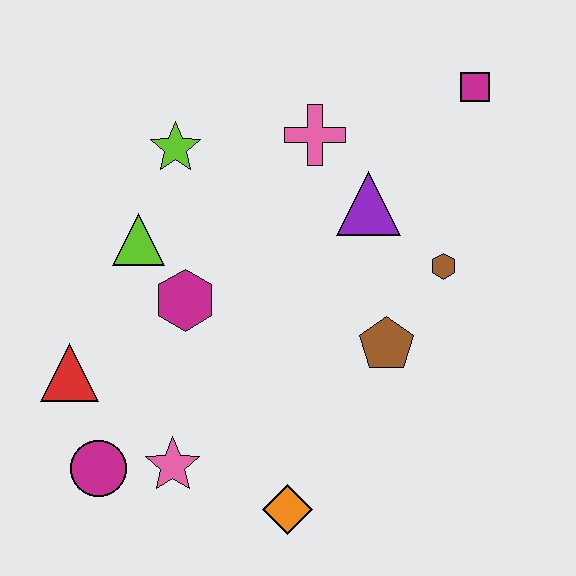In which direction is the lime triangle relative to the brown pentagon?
The lime triangle is to the left of the brown pentagon.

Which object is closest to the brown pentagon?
The brown hexagon is closest to the brown pentagon.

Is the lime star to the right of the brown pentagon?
No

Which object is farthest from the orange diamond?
The magenta square is farthest from the orange diamond.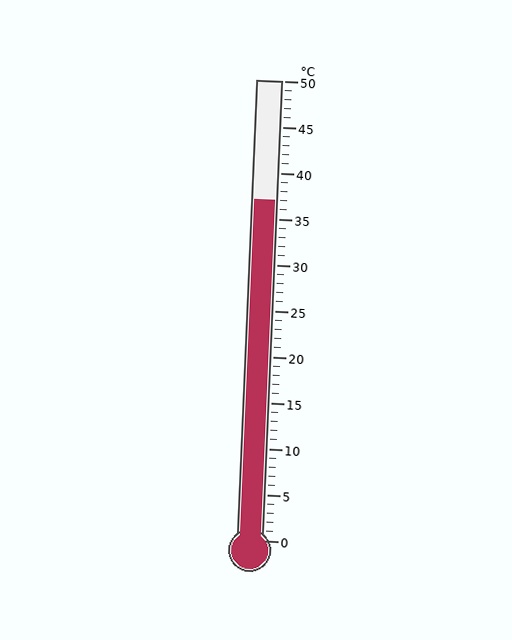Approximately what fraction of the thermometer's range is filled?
The thermometer is filled to approximately 75% of its range.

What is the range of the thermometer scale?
The thermometer scale ranges from 0°C to 50°C.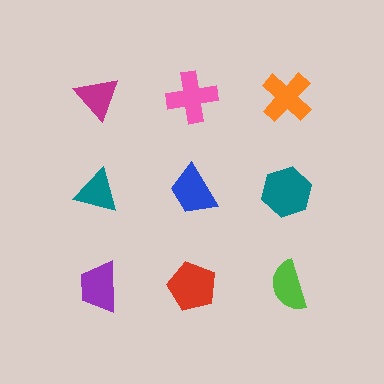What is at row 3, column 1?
A purple trapezoid.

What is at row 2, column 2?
A blue trapezoid.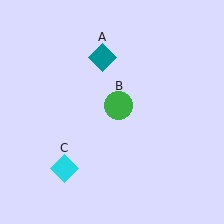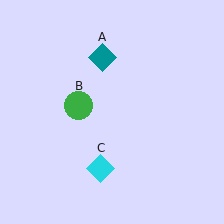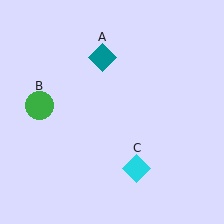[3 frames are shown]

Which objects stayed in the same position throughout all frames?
Teal diamond (object A) remained stationary.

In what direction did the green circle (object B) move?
The green circle (object B) moved left.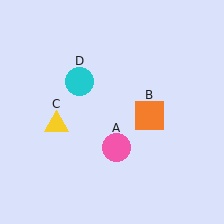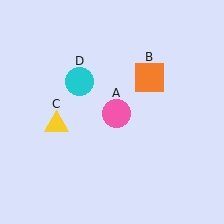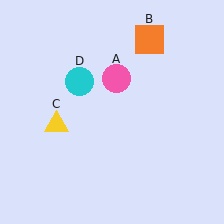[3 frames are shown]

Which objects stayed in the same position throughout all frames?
Yellow triangle (object C) and cyan circle (object D) remained stationary.